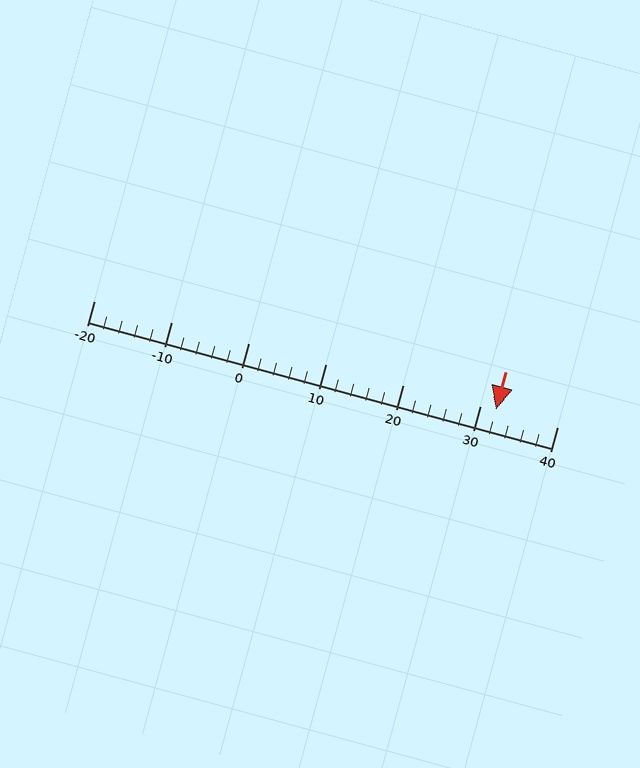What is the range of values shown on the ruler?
The ruler shows values from -20 to 40.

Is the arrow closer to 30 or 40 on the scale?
The arrow is closer to 30.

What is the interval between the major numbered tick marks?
The major tick marks are spaced 10 units apart.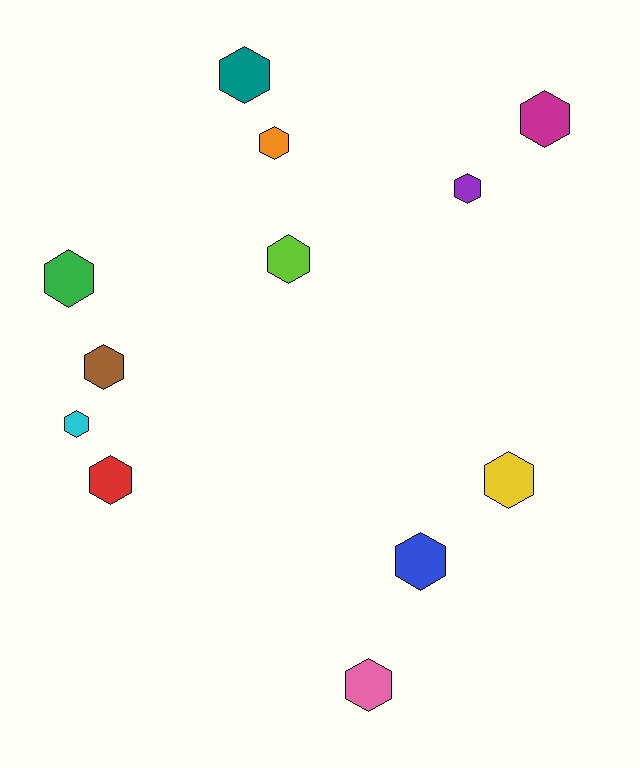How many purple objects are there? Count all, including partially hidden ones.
There is 1 purple object.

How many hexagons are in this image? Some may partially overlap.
There are 12 hexagons.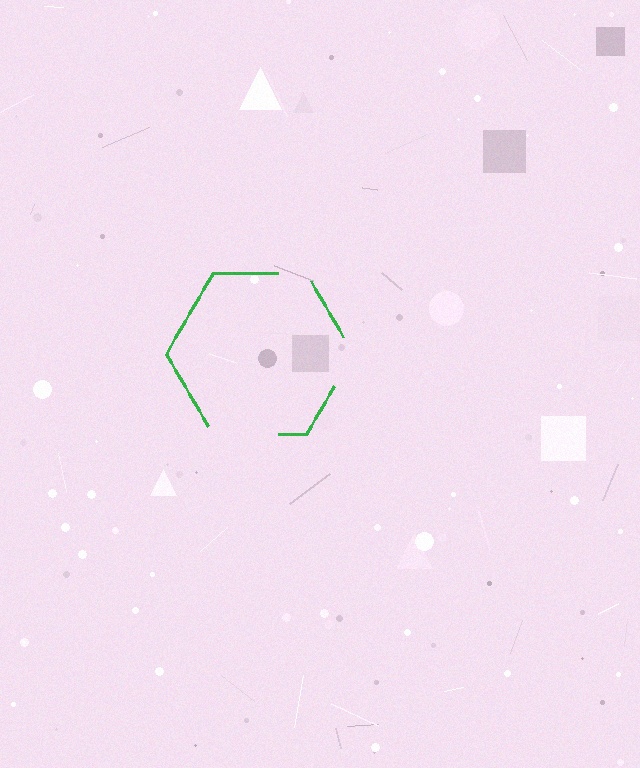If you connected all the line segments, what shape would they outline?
They would outline a hexagon.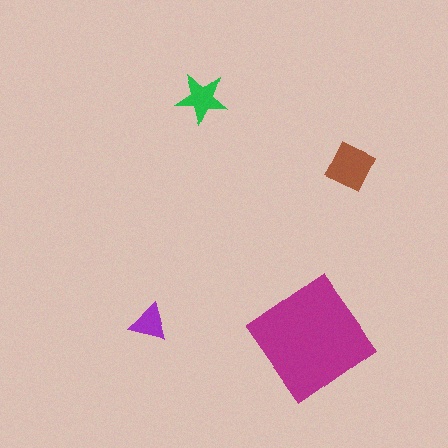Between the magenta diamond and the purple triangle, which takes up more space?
The magenta diamond.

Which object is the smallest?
The purple triangle.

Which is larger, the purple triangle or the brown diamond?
The brown diamond.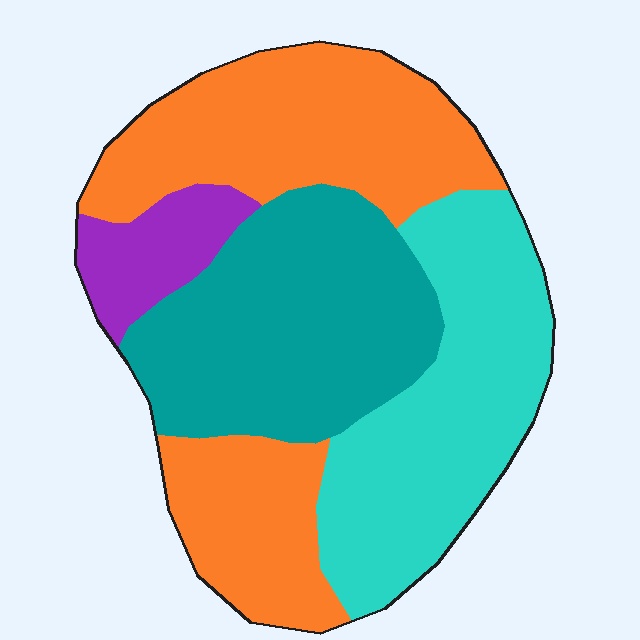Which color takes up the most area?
Orange, at roughly 35%.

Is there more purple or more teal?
Teal.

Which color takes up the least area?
Purple, at roughly 10%.